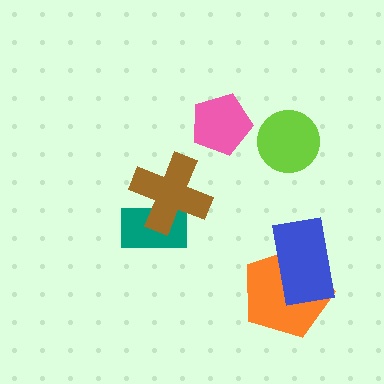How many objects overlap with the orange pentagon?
1 object overlaps with the orange pentagon.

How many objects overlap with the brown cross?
1 object overlaps with the brown cross.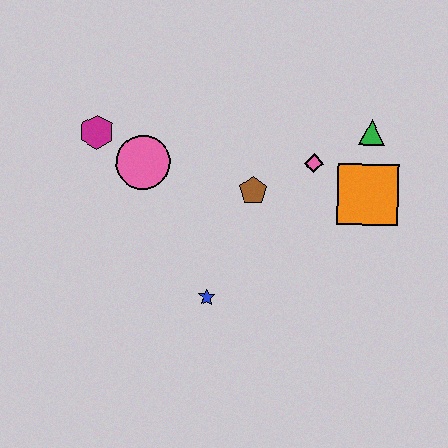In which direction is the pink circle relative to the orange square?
The pink circle is to the left of the orange square.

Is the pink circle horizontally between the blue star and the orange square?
No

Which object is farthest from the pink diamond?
The magenta hexagon is farthest from the pink diamond.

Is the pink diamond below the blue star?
No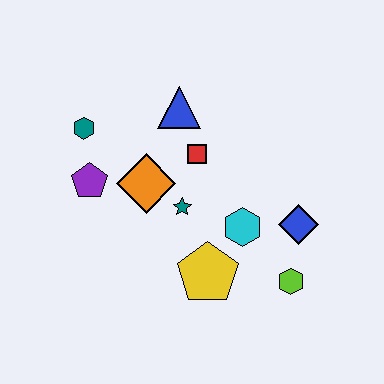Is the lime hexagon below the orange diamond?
Yes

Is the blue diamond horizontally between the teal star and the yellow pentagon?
No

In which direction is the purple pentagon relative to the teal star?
The purple pentagon is to the left of the teal star.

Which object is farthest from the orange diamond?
The lime hexagon is farthest from the orange diamond.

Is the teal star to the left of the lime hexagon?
Yes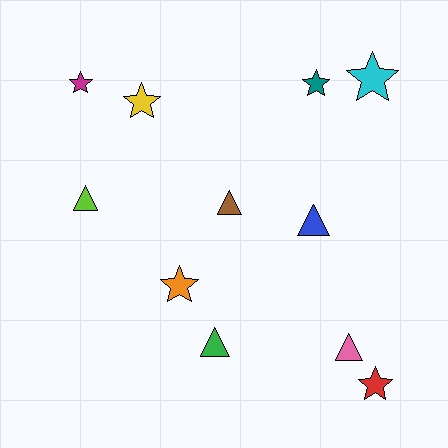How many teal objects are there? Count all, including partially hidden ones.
There is 1 teal object.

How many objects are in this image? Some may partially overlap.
There are 11 objects.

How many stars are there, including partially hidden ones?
There are 6 stars.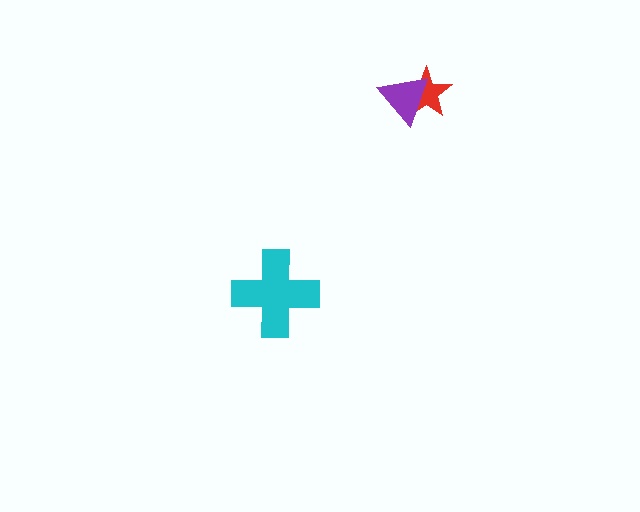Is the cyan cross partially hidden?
No, no other shape covers it.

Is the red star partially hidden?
Yes, it is partially covered by another shape.